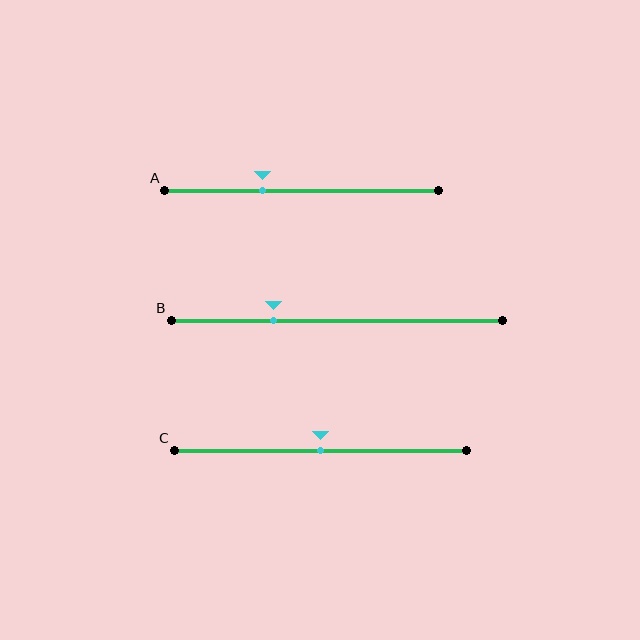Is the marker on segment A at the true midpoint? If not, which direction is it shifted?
No, the marker on segment A is shifted to the left by about 14% of the segment length.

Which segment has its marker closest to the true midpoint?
Segment C has its marker closest to the true midpoint.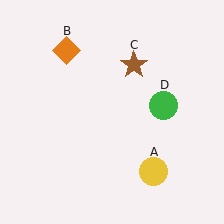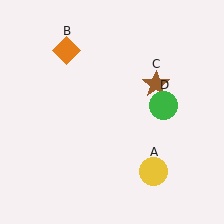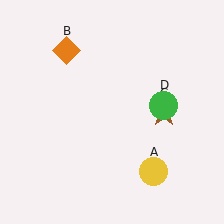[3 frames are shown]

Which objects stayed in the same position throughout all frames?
Yellow circle (object A) and orange diamond (object B) and green circle (object D) remained stationary.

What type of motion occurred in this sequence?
The brown star (object C) rotated clockwise around the center of the scene.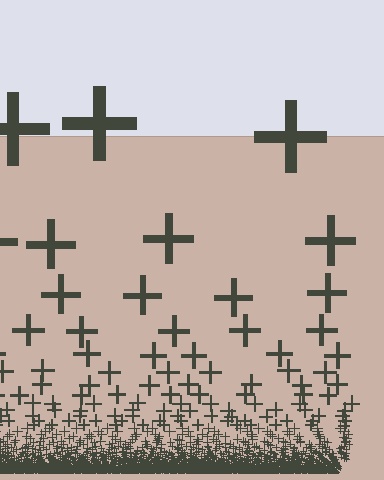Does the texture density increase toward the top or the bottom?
Density increases toward the bottom.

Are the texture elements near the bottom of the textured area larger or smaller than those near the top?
Smaller. The gradient is inverted — elements near the bottom are smaller and denser.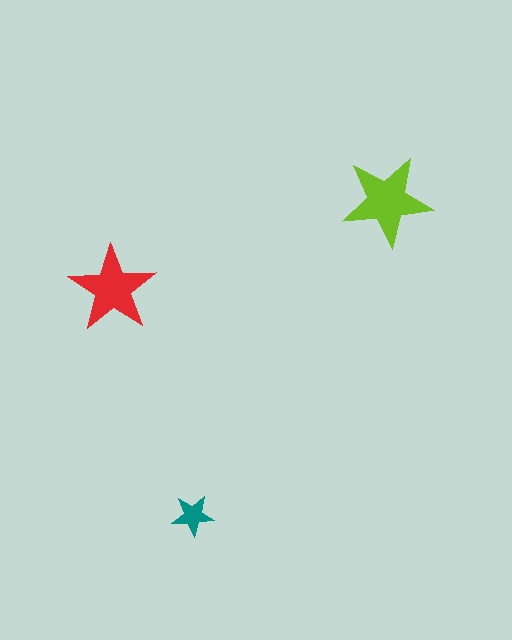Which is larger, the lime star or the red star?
The lime one.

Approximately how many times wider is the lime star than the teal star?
About 2 times wider.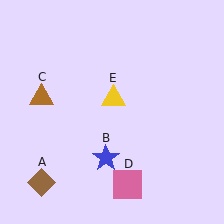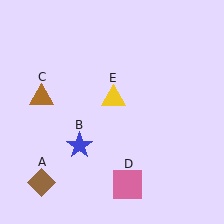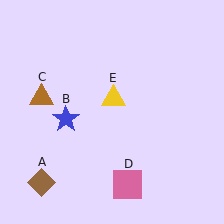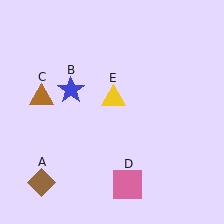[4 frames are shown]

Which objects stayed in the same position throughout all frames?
Brown diamond (object A) and brown triangle (object C) and pink square (object D) and yellow triangle (object E) remained stationary.